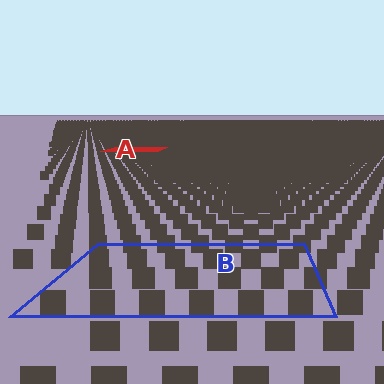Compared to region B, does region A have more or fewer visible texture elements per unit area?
Region A has more texture elements per unit area — they are packed more densely because it is farther away.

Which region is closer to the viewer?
Region B is closer. The texture elements there are larger and more spread out.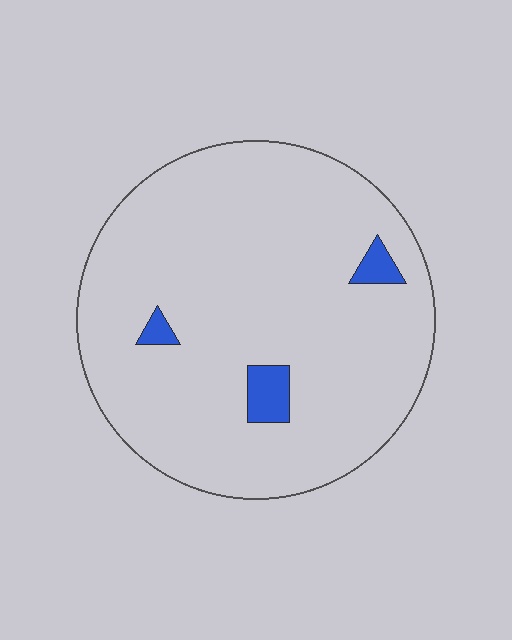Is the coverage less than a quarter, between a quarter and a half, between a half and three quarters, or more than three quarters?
Less than a quarter.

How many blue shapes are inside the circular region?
3.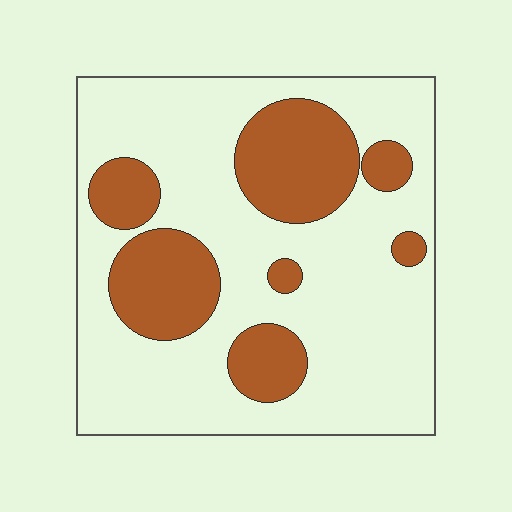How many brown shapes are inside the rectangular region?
7.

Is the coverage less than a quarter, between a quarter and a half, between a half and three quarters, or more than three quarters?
Between a quarter and a half.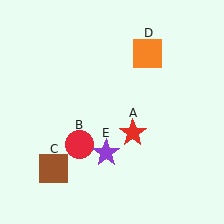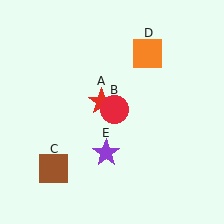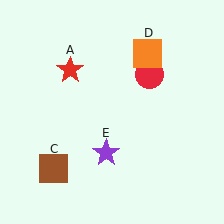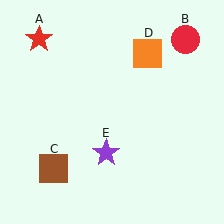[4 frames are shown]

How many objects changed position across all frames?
2 objects changed position: red star (object A), red circle (object B).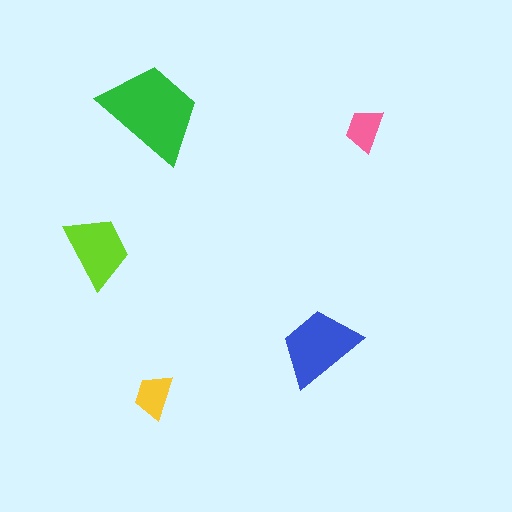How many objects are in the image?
There are 5 objects in the image.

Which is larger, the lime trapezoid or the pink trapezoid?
The lime one.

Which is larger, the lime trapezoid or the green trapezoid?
The green one.